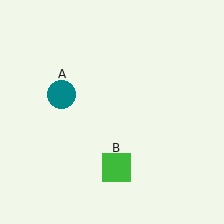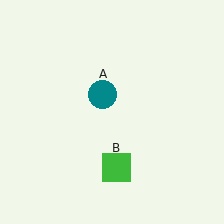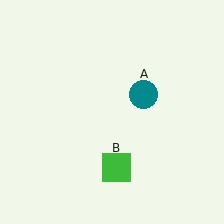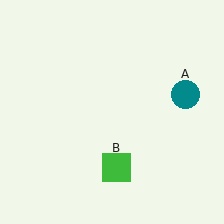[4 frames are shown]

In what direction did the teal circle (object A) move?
The teal circle (object A) moved right.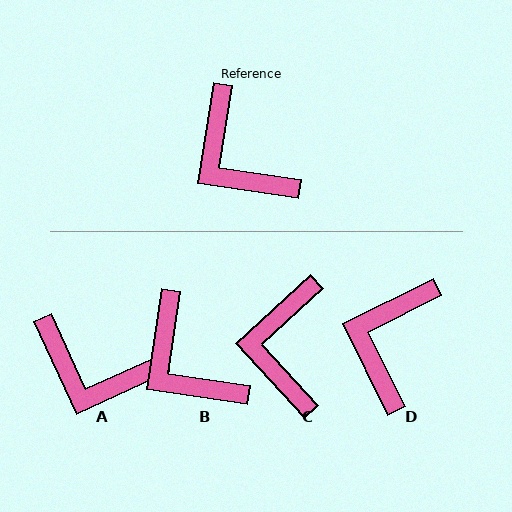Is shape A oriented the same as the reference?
No, it is off by about 33 degrees.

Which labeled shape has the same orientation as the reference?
B.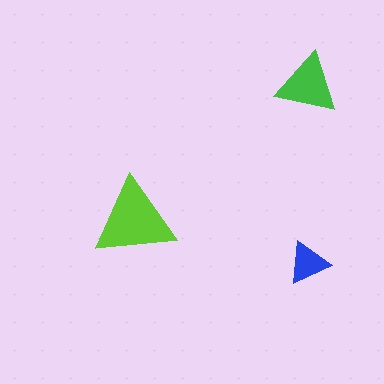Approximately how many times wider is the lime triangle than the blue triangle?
About 2 times wider.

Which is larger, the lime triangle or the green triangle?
The lime one.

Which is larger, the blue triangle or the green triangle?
The green one.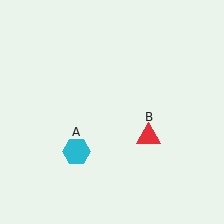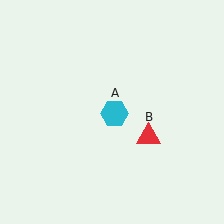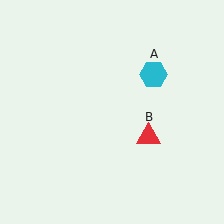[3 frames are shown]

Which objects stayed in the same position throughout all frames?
Red triangle (object B) remained stationary.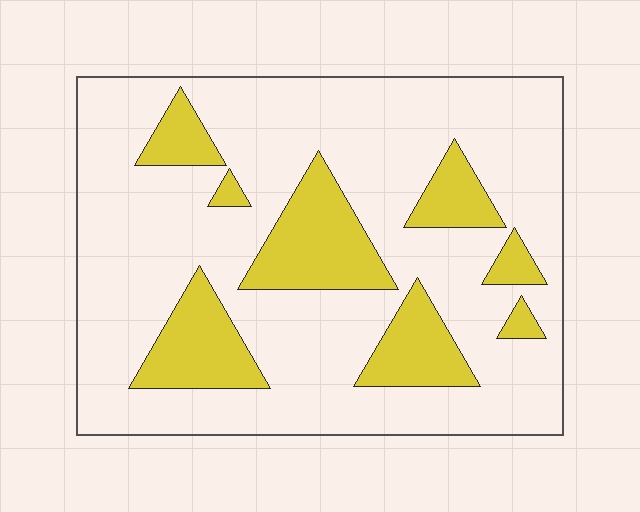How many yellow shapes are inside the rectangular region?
8.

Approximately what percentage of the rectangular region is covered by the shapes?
Approximately 25%.